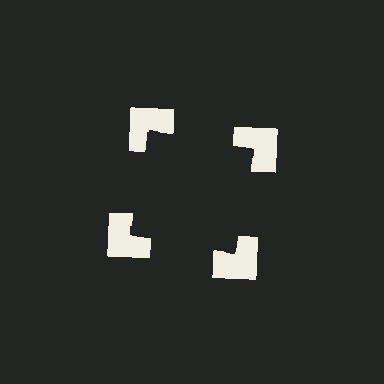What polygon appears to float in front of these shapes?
An illusory square — its edges are inferred from the aligned wedge cuts in the notched squares, not physically drawn.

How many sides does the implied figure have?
4 sides.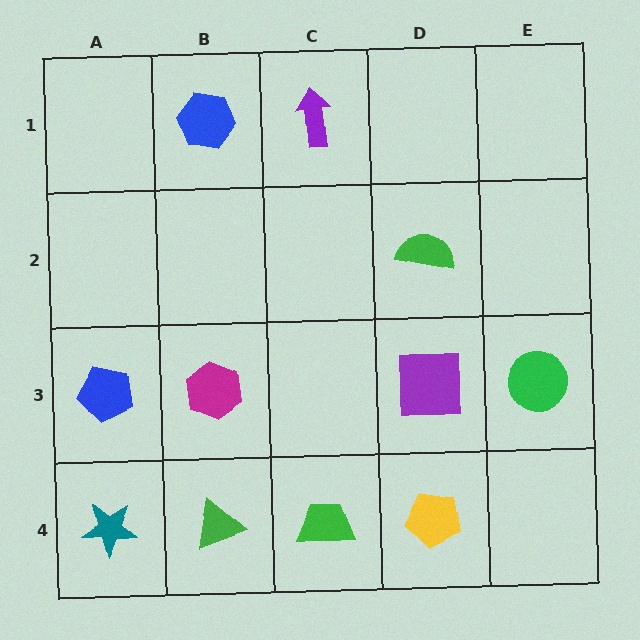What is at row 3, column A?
A blue pentagon.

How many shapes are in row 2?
1 shape.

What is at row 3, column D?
A purple square.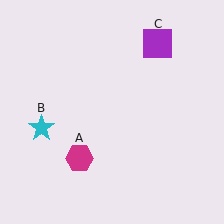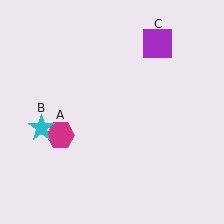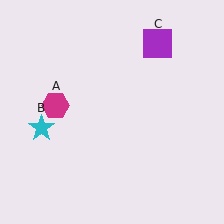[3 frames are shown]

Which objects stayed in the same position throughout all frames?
Cyan star (object B) and purple square (object C) remained stationary.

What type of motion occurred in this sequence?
The magenta hexagon (object A) rotated clockwise around the center of the scene.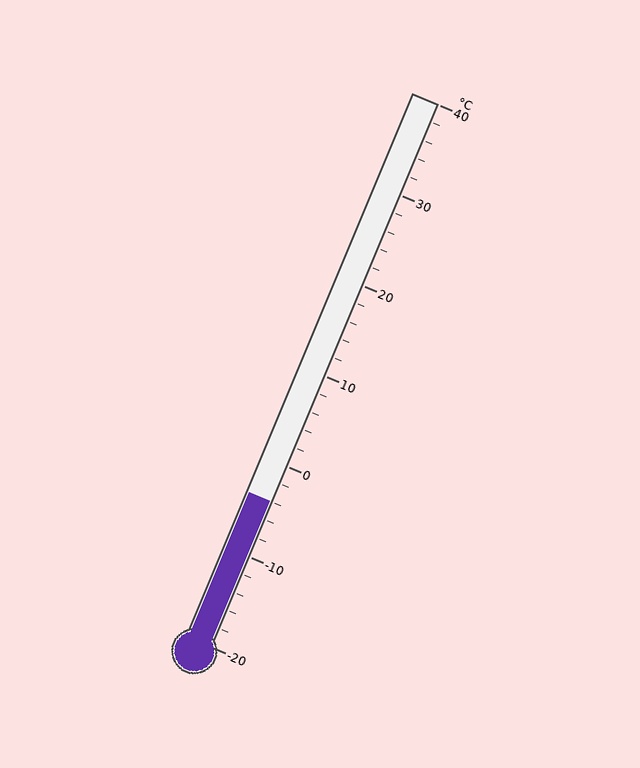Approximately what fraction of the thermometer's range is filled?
The thermometer is filled to approximately 25% of its range.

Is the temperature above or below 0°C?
The temperature is below 0°C.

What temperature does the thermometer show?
The thermometer shows approximately -4°C.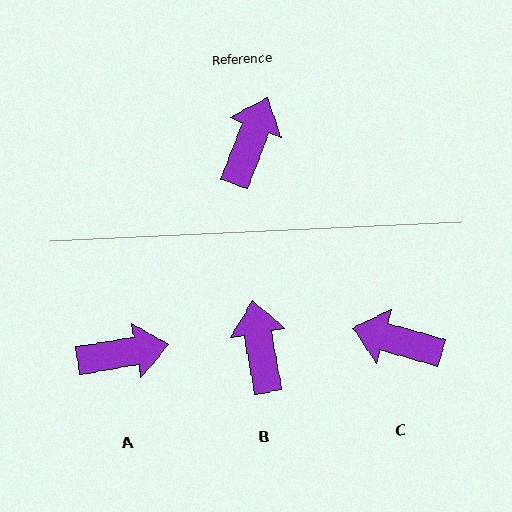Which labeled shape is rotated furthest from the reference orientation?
C, about 95 degrees away.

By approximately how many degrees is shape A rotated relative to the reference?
Approximately 59 degrees clockwise.